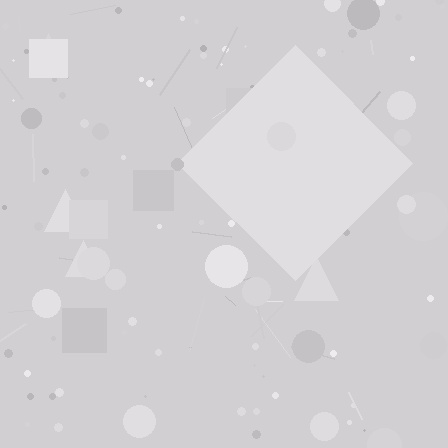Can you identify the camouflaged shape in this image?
The camouflaged shape is a diamond.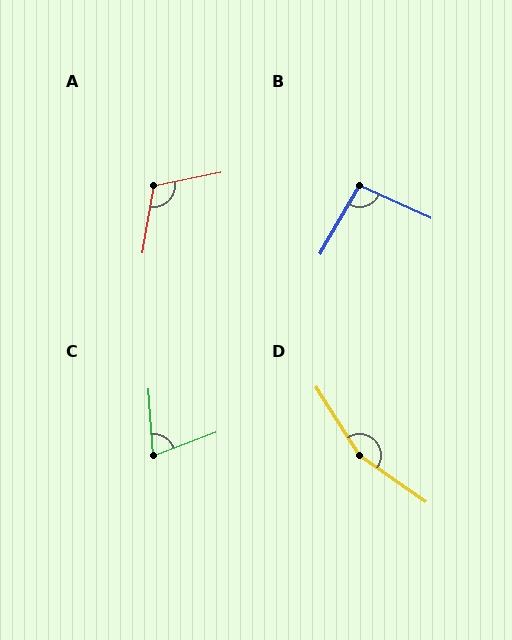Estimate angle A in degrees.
Approximately 111 degrees.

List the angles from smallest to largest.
C (73°), B (95°), A (111°), D (157°).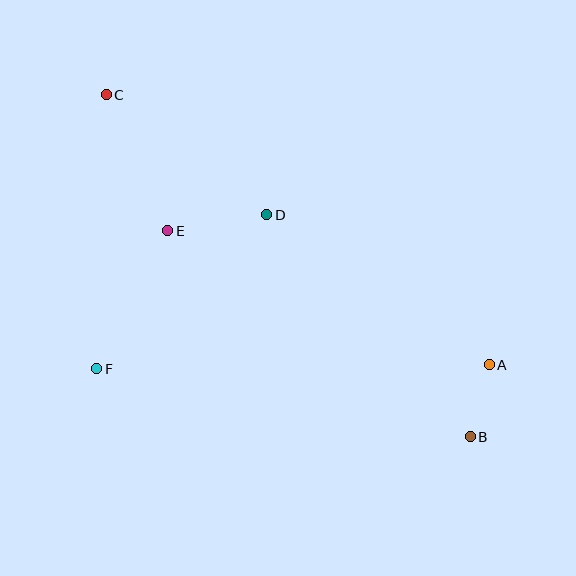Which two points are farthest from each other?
Points B and C are farthest from each other.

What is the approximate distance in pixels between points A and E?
The distance between A and E is approximately 348 pixels.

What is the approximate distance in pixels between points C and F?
The distance between C and F is approximately 274 pixels.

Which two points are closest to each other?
Points A and B are closest to each other.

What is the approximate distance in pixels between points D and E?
The distance between D and E is approximately 100 pixels.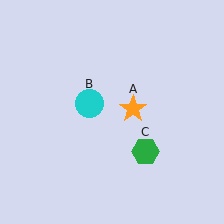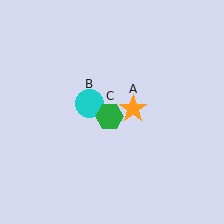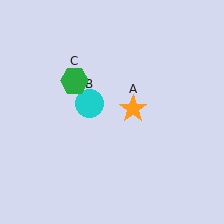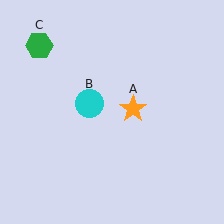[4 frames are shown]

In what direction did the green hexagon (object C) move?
The green hexagon (object C) moved up and to the left.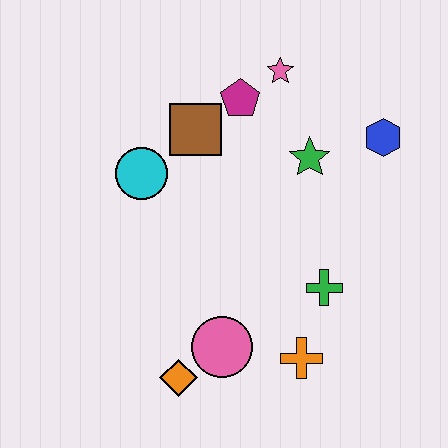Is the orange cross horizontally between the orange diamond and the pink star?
No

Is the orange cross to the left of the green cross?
Yes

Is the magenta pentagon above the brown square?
Yes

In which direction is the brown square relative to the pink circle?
The brown square is above the pink circle.